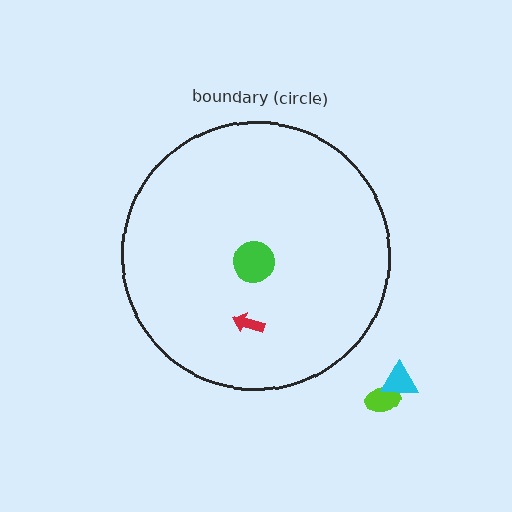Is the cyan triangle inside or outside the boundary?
Outside.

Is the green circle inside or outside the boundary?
Inside.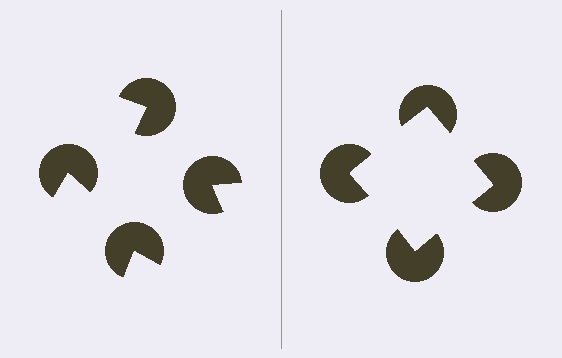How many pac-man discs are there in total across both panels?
8 — 4 on each side.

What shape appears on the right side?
An illusory square.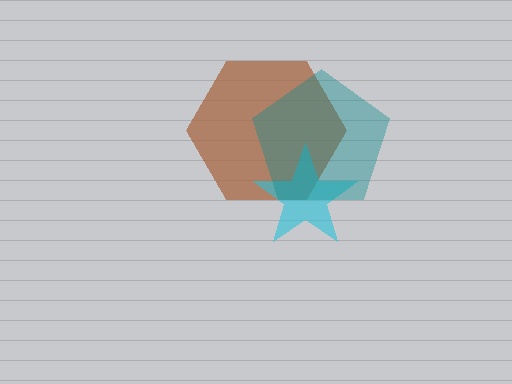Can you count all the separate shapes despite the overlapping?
Yes, there are 3 separate shapes.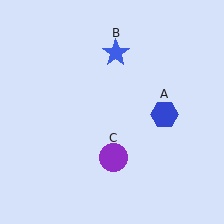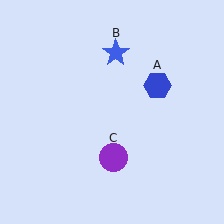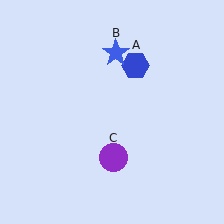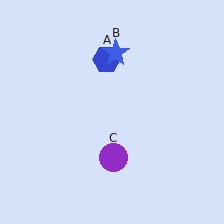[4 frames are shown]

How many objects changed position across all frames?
1 object changed position: blue hexagon (object A).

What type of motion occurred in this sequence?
The blue hexagon (object A) rotated counterclockwise around the center of the scene.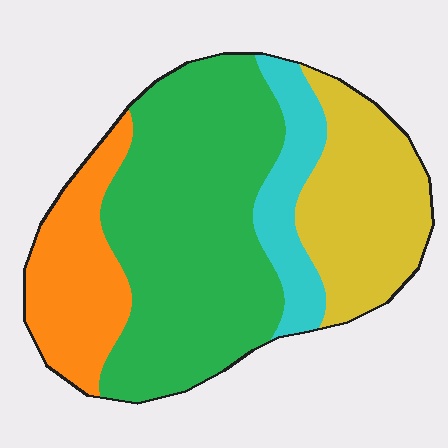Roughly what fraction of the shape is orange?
Orange takes up about one sixth (1/6) of the shape.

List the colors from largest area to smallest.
From largest to smallest: green, yellow, orange, cyan.